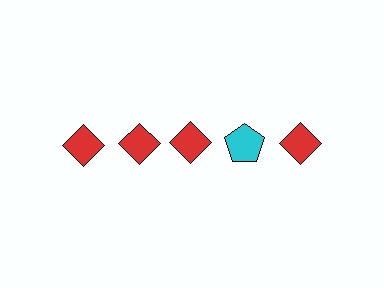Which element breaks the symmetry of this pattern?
The cyan pentagon in the top row, second from right column breaks the symmetry. All other shapes are red diamonds.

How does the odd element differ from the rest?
It differs in both color (cyan instead of red) and shape (pentagon instead of diamond).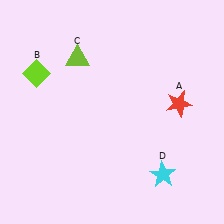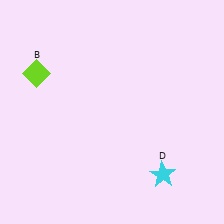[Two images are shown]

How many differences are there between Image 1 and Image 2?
There are 2 differences between the two images.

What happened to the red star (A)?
The red star (A) was removed in Image 2. It was in the top-right area of Image 1.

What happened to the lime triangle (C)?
The lime triangle (C) was removed in Image 2. It was in the top-left area of Image 1.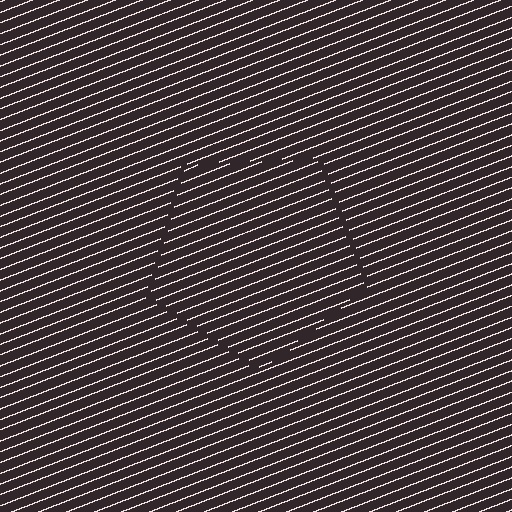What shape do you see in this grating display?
An illusory pentagon. The interior of the shape contains the same grating, shifted by half a period — the contour is defined by the phase discontinuity where line-ends from the inner and outer gratings abut.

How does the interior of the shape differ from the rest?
The interior of the shape contains the same grating, shifted by half a period — the contour is defined by the phase discontinuity where line-ends from the inner and outer gratings abut.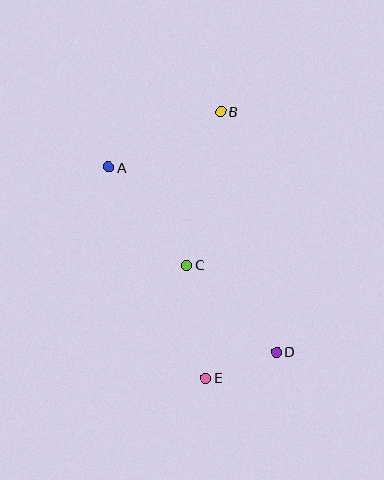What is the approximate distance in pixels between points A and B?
The distance between A and B is approximately 125 pixels.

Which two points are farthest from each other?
Points B and E are farthest from each other.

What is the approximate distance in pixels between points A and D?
The distance between A and D is approximately 250 pixels.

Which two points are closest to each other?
Points D and E are closest to each other.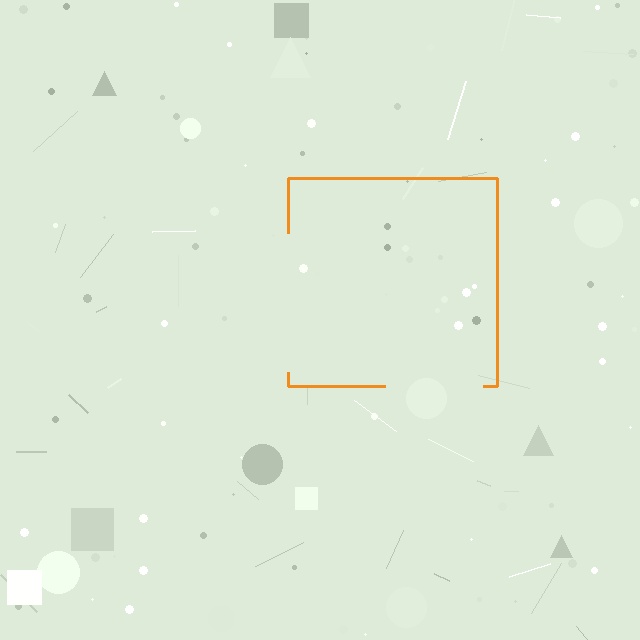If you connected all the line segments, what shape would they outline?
They would outline a square.